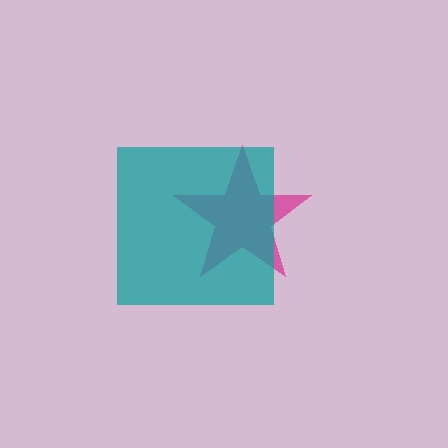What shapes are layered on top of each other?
The layered shapes are: a magenta star, a teal square.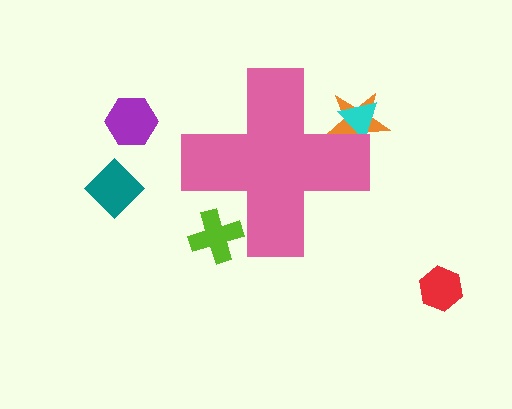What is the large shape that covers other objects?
A pink cross.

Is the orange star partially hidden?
Yes, the orange star is partially hidden behind the pink cross.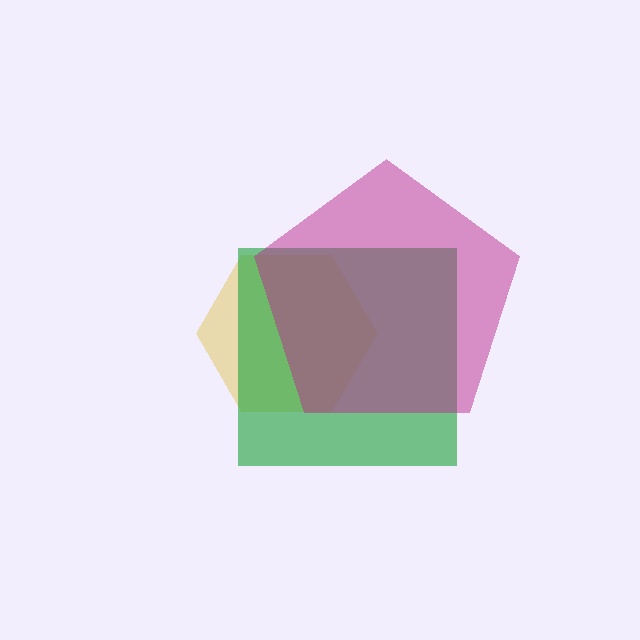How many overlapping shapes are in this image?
There are 3 overlapping shapes in the image.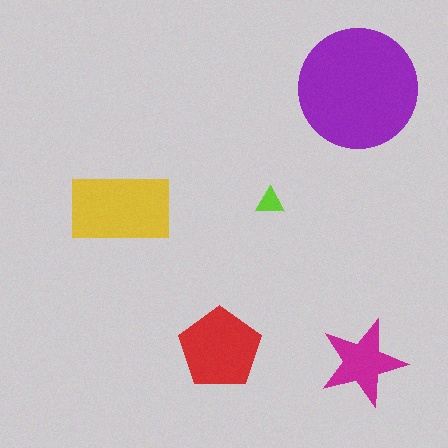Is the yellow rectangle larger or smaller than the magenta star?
Larger.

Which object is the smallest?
The lime triangle.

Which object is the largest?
The purple circle.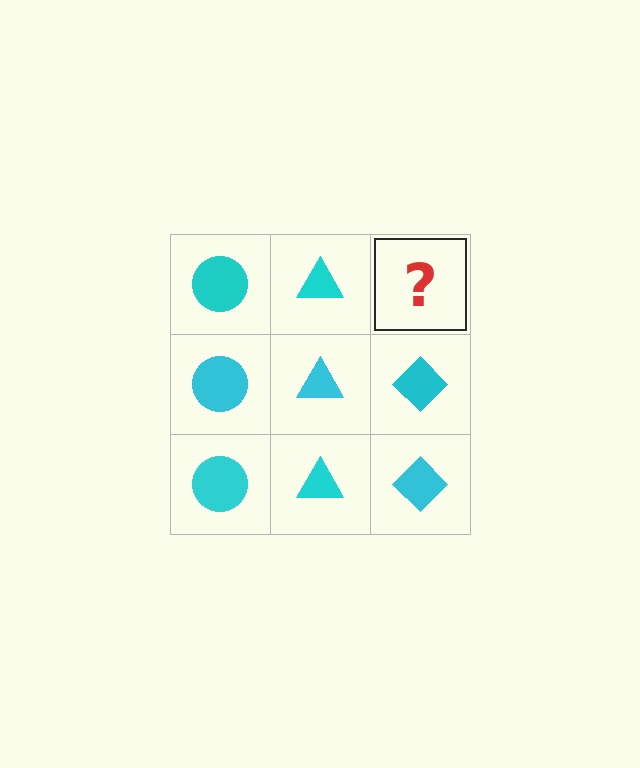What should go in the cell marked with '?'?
The missing cell should contain a cyan diamond.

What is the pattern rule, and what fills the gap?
The rule is that each column has a consistent shape. The gap should be filled with a cyan diamond.